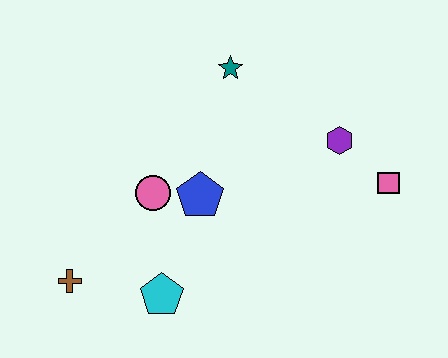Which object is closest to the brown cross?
The cyan pentagon is closest to the brown cross.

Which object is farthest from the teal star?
The brown cross is farthest from the teal star.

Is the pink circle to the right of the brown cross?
Yes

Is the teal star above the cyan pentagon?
Yes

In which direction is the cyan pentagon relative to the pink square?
The cyan pentagon is to the left of the pink square.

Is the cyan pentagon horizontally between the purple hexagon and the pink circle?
Yes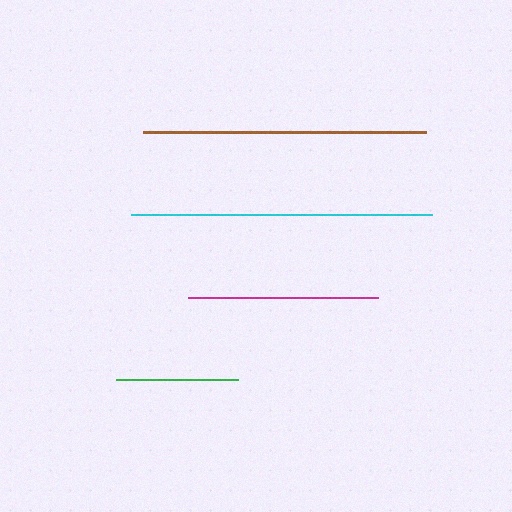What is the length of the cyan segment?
The cyan segment is approximately 301 pixels long.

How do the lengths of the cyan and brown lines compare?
The cyan and brown lines are approximately the same length.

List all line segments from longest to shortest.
From longest to shortest: cyan, brown, magenta, green.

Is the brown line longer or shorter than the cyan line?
The cyan line is longer than the brown line.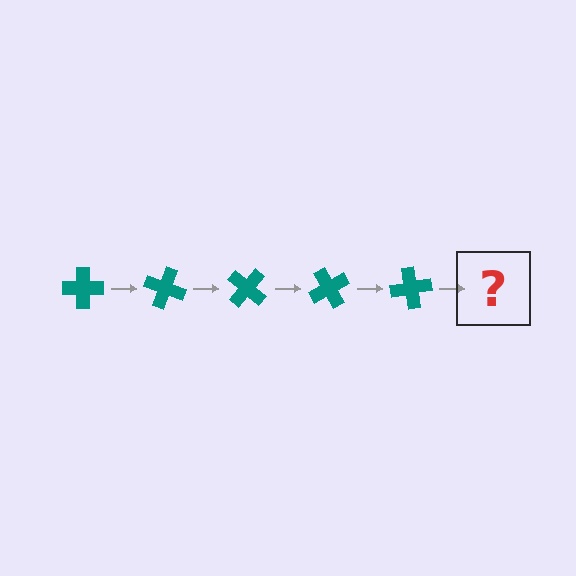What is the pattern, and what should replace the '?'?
The pattern is that the cross rotates 20 degrees each step. The '?' should be a teal cross rotated 100 degrees.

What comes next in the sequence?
The next element should be a teal cross rotated 100 degrees.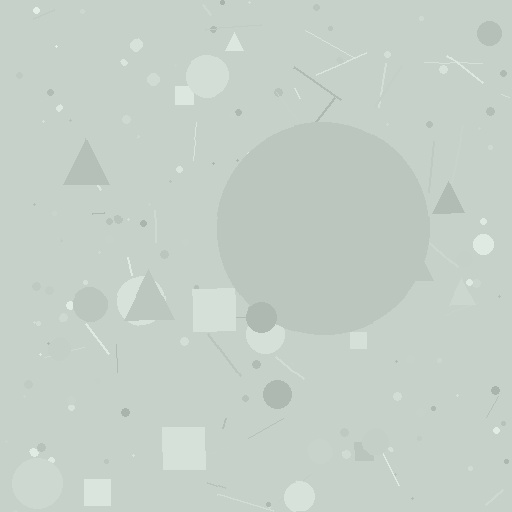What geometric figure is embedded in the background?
A circle is embedded in the background.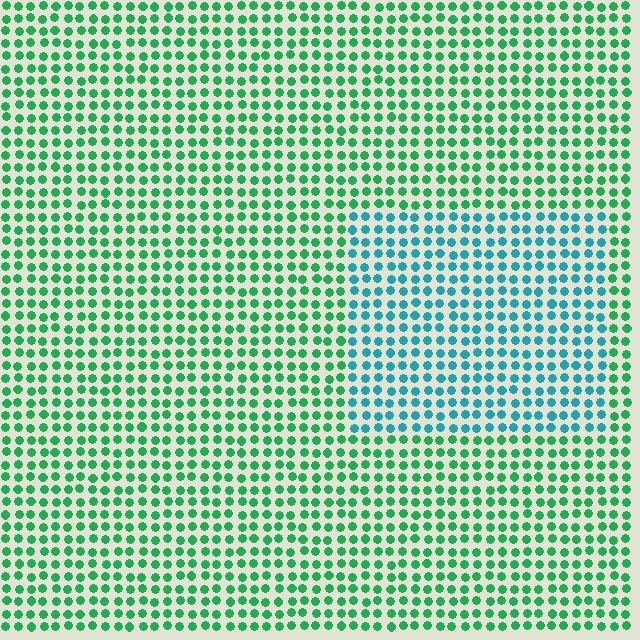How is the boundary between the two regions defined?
The boundary is defined purely by a slight shift in hue (about 42 degrees). Spacing, size, and orientation are identical on both sides.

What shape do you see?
I see a rectangle.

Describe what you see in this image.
The image is filled with small green elements in a uniform arrangement. A rectangle-shaped region is visible where the elements are tinted to a slightly different hue, forming a subtle color boundary.